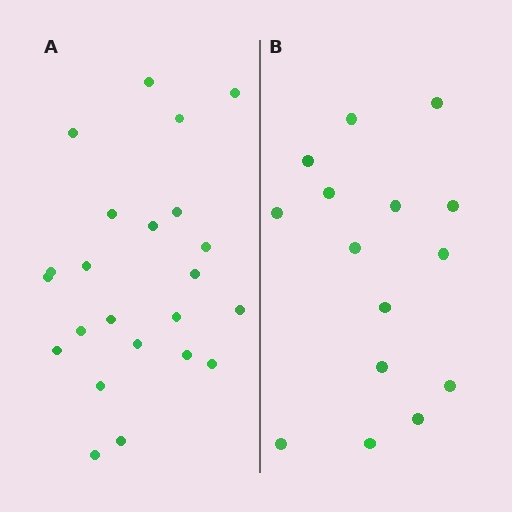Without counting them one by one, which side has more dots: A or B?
Region A (the left region) has more dots.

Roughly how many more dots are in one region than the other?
Region A has roughly 8 or so more dots than region B.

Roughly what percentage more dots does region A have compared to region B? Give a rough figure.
About 55% more.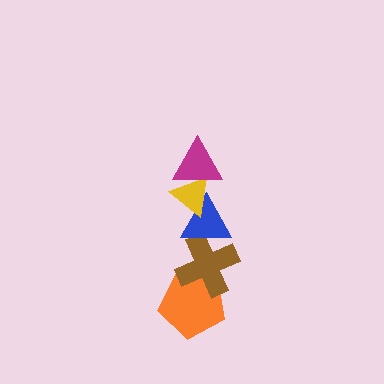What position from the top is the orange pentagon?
The orange pentagon is 5th from the top.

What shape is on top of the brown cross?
The blue triangle is on top of the brown cross.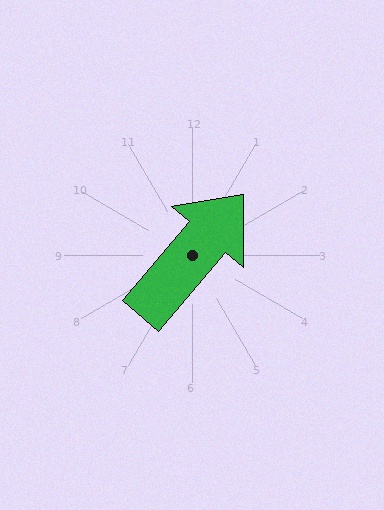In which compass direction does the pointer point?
Northeast.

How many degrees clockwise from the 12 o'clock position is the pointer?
Approximately 40 degrees.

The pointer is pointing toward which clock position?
Roughly 1 o'clock.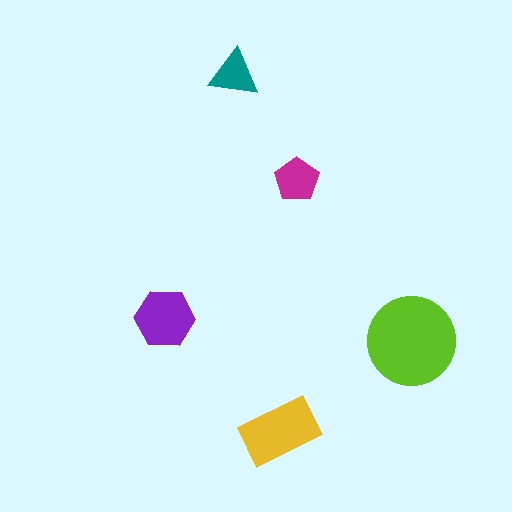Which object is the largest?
The lime circle.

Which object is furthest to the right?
The lime circle is rightmost.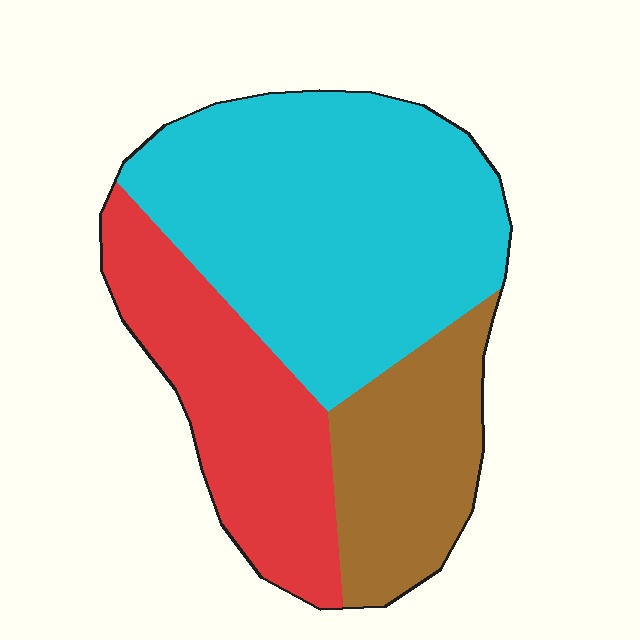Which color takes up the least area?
Brown, at roughly 20%.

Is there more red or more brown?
Red.